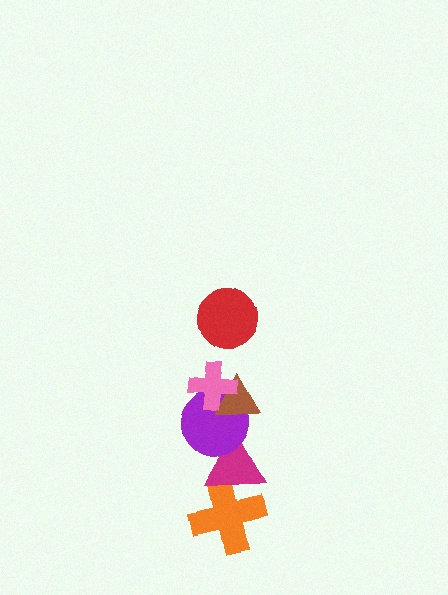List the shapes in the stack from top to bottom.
From top to bottom: the red circle, the pink cross, the brown triangle, the purple circle, the magenta triangle, the orange cross.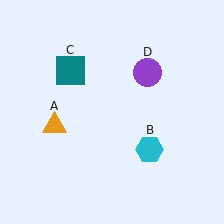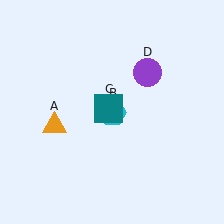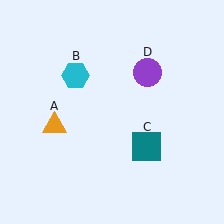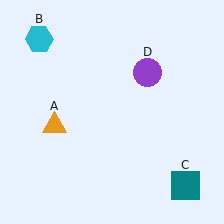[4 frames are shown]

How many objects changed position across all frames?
2 objects changed position: cyan hexagon (object B), teal square (object C).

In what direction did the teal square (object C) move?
The teal square (object C) moved down and to the right.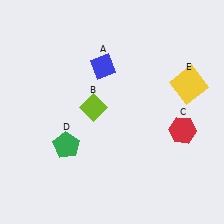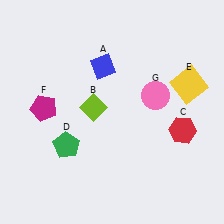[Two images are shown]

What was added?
A magenta pentagon (F), a pink circle (G) were added in Image 2.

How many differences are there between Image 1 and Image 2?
There are 2 differences between the two images.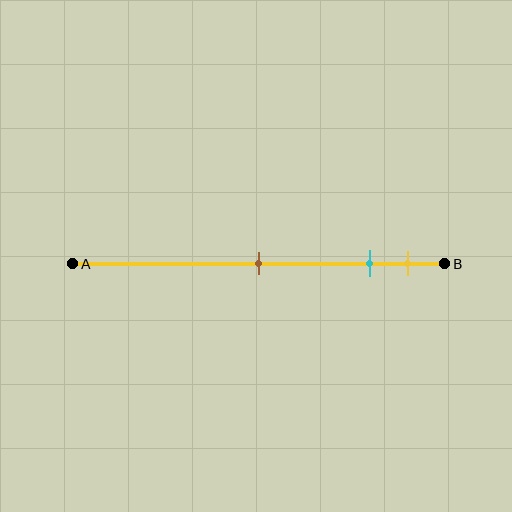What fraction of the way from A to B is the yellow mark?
The yellow mark is approximately 90% (0.9) of the way from A to B.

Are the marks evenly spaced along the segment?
No, the marks are not evenly spaced.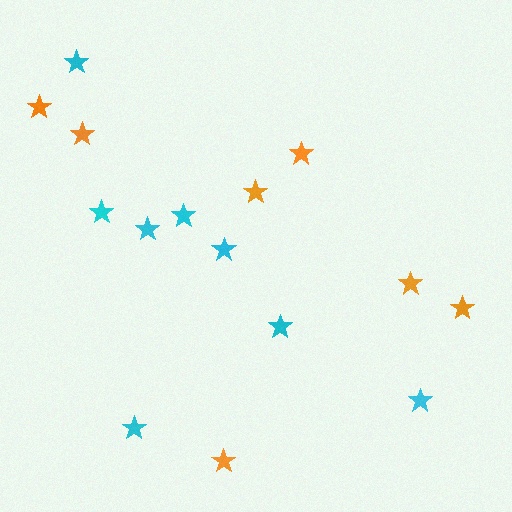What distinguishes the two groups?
There are 2 groups: one group of cyan stars (8) and one group of orange stars (7).